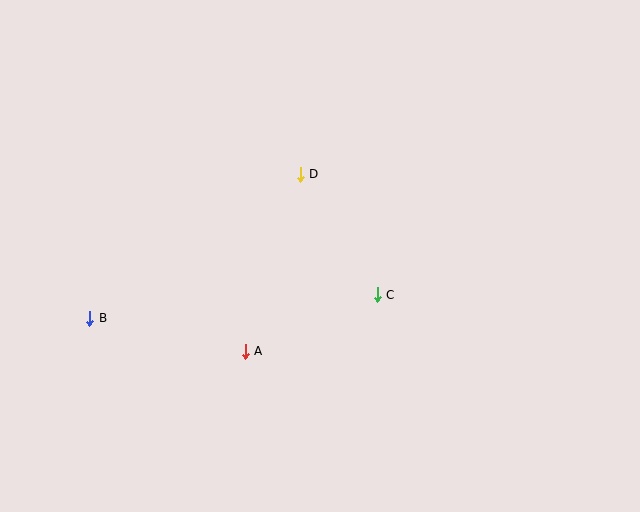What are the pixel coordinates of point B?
Point B is at (90, 318).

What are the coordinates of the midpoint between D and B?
The midpoint between D and B is at (195, 246).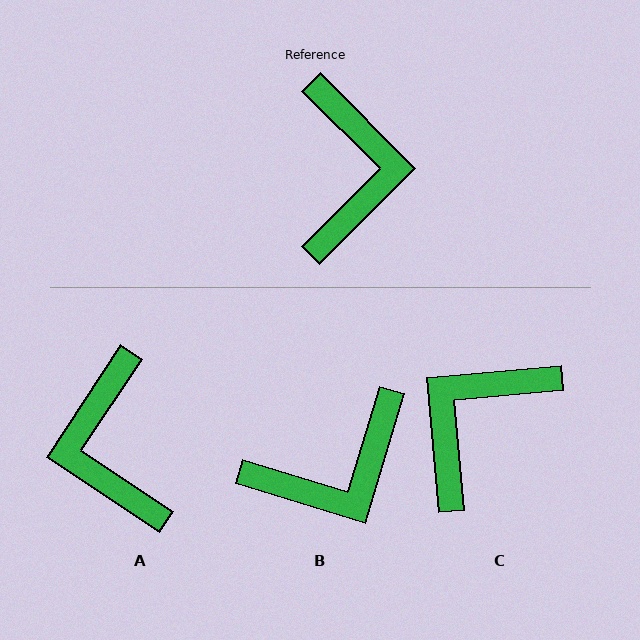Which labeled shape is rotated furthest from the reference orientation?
A, about 168 degrees away.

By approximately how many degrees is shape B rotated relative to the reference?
Approximately 62 degrees clockwise.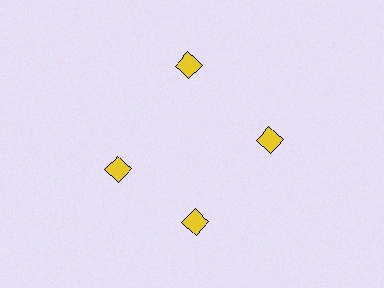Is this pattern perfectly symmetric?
No. The 4 yellow diamonds are arranged in a ring, but one element near the 9 o'clock position is rotated out of alignment along the ring, breaking the 4-fold rotational symmetry.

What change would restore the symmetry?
The symmetry would be restored by rotating it back into even spacing with its neighbors so that all 4 diamonds sit at equal angles and equal distance from the center.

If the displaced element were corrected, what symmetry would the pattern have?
It would have 4-fold rotational symmetry — the pattern would map onto itself every 90 degrees.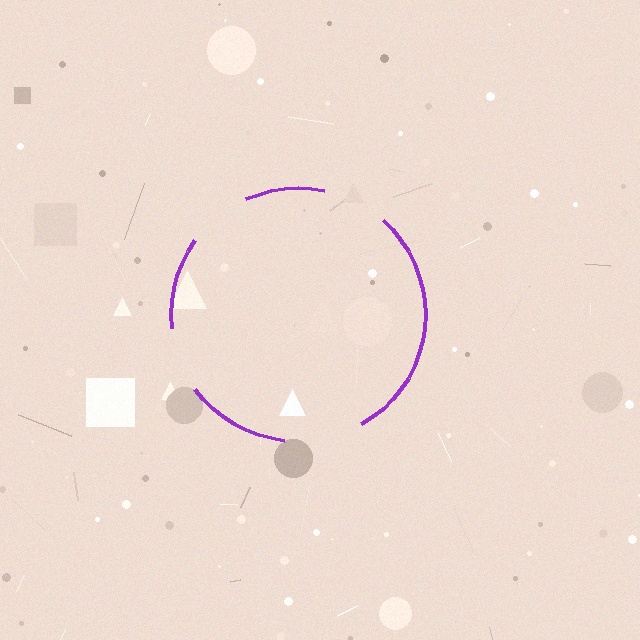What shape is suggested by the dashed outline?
The dashed outline suggests a circle.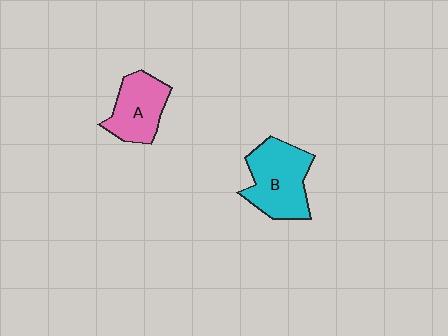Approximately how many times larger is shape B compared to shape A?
Approximately 1.3 times.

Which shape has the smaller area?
Shape A (pink).